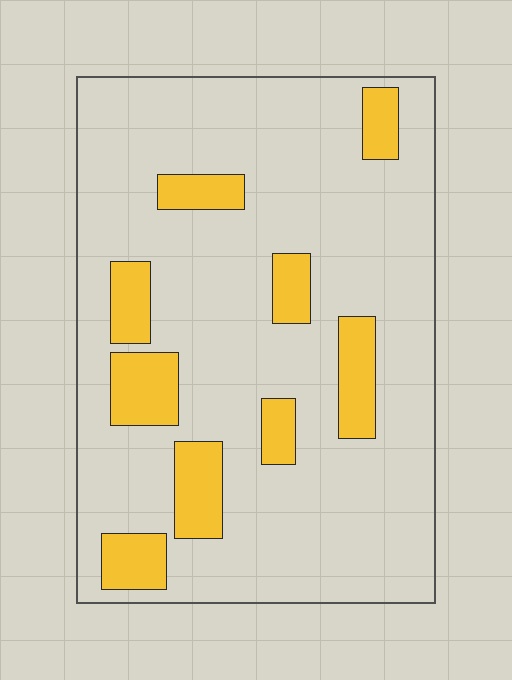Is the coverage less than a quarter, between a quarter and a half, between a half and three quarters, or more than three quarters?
Less than a quarter.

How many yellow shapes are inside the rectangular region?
9.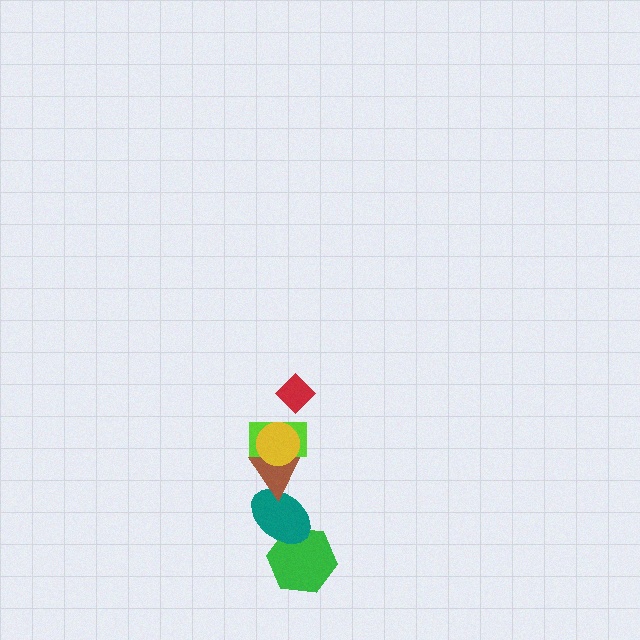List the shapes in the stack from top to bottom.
From top to bottom: the red diamond, the yellow circle, the lime rectangle, the brown triangle, the teal ellipse, the green hexagon.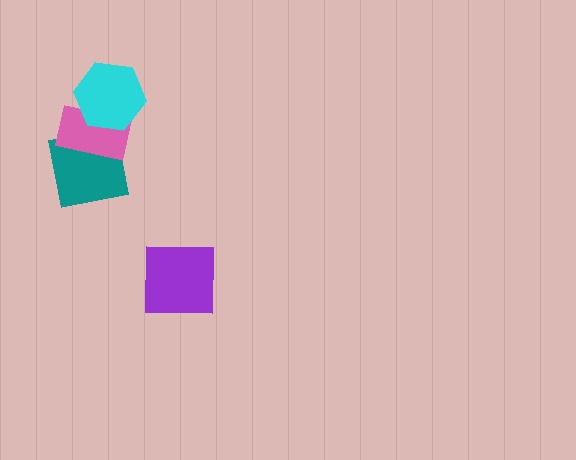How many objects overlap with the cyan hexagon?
1 object overlaps with the cyan hexagon.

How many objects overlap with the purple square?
0 objects overlap with the purple square.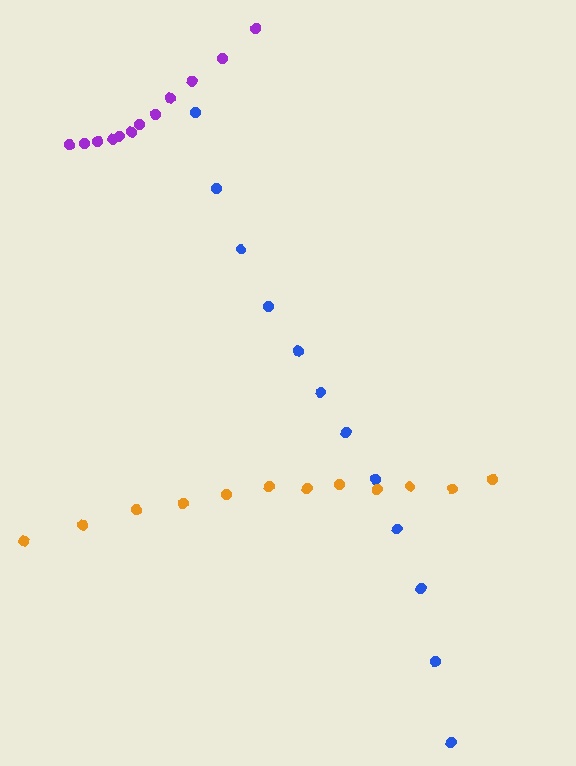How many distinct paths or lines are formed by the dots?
There are 3 distinct paths.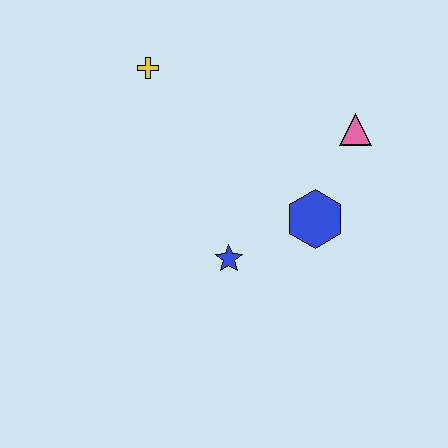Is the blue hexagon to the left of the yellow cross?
No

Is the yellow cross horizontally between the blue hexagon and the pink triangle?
No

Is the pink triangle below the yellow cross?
Yes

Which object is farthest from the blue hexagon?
The yellow cross is farthest from the blue hexagon.